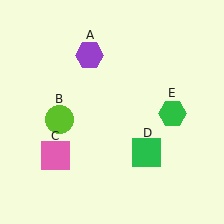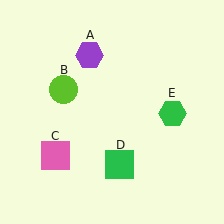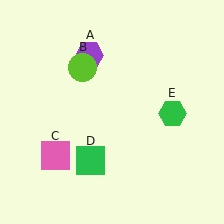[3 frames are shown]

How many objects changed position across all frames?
2 objects changed position: lime circle (object B), green square (object D).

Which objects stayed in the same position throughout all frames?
Purple hexagon (object A) and pink square (object C) and green hexagon (object E) remained stationary.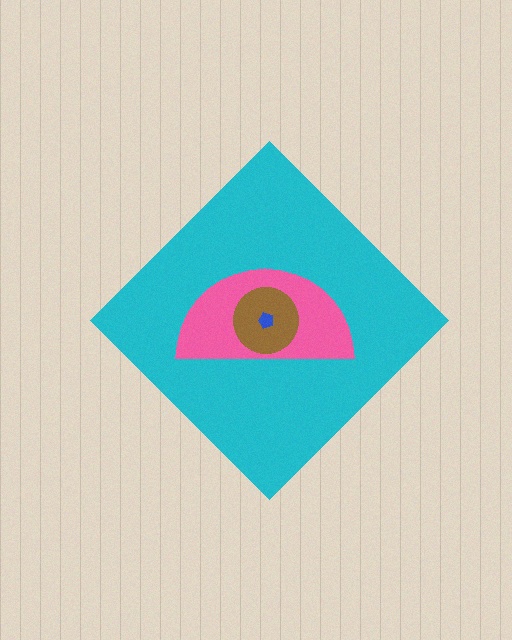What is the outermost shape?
The cyan diamond.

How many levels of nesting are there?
4.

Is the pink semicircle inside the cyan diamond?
Yes.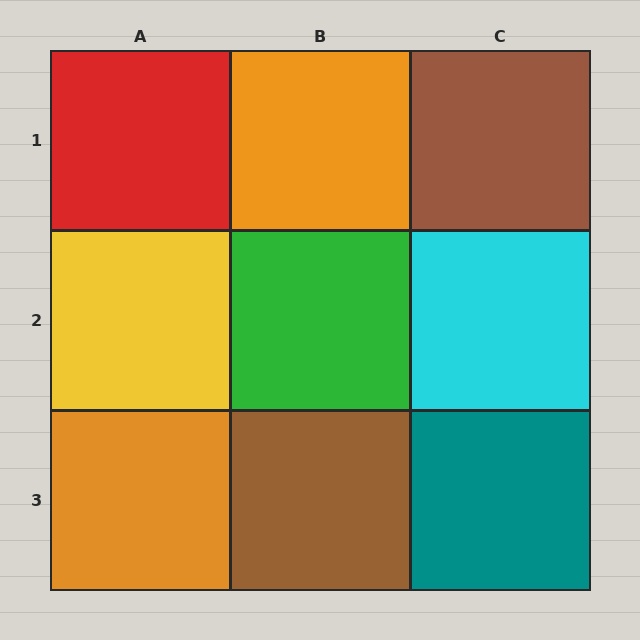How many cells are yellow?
1 cell is yellow.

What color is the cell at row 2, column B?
Green.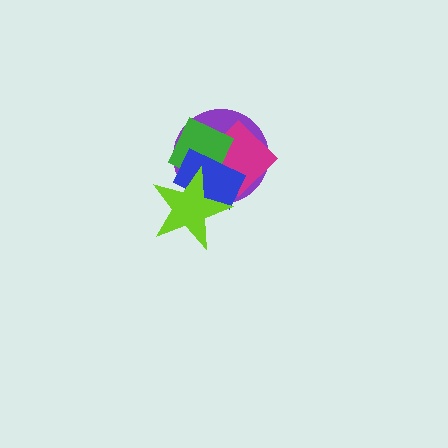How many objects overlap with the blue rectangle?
4 objects overlap with the blue rectangle.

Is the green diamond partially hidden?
Yes, it is partially covered by another shape.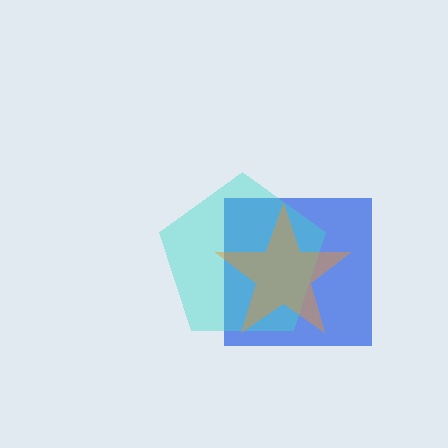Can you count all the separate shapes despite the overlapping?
Yes, there are 3 separate shapes.